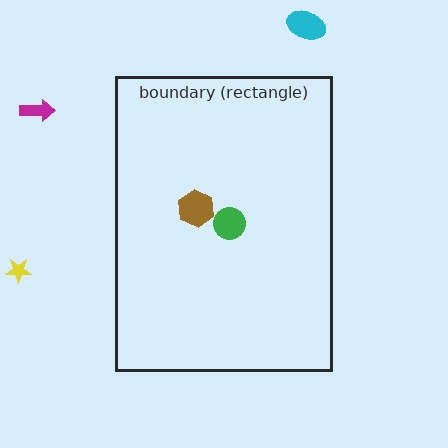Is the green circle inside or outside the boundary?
Inside.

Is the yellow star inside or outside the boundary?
Outside.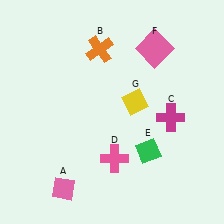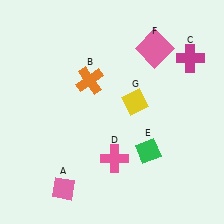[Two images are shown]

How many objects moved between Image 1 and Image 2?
2 objects moved between the two images.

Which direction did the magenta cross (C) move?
The magenta cross (C) moved up.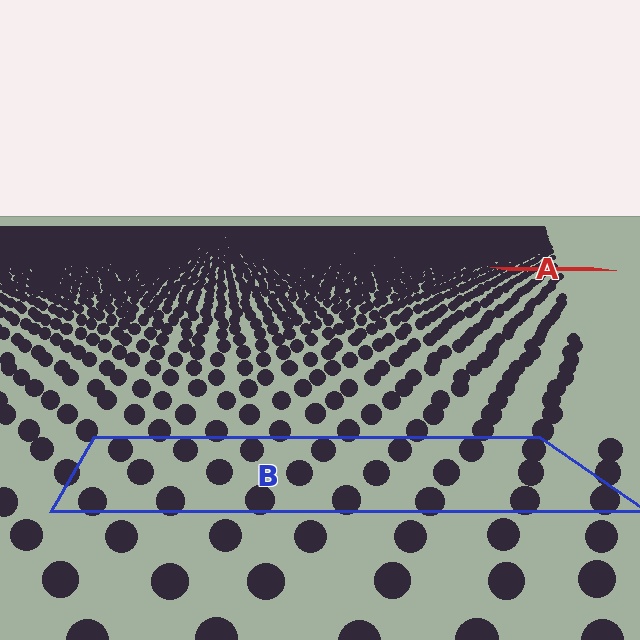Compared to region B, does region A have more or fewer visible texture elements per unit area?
Region A has more texture elements per unit area — they are packed more densely because it is farther away.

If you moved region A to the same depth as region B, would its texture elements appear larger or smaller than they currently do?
They would appear larger. At a closer depth, the same texture elements are projected at a bigger on-screen size.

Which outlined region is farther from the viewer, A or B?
Region A is farther from the viewer — the texture elements inside it appear smaller and more densely packed.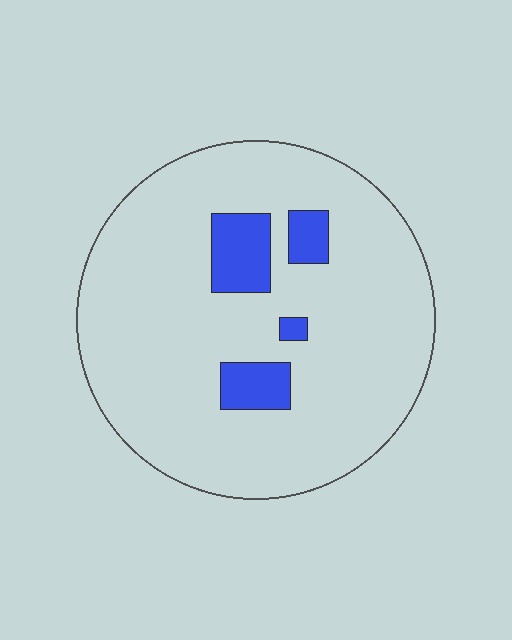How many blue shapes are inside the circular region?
4.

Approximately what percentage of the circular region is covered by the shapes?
Approximately 10%.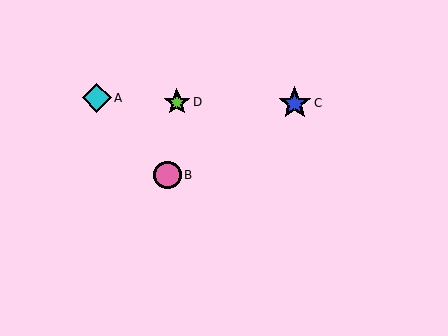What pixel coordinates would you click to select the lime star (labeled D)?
Click at (177, 102) to select the lime star D.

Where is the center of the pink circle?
The center of the pink circle is at (168, 175).